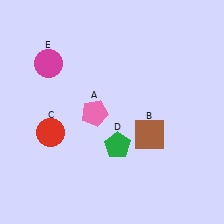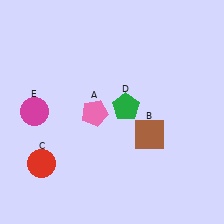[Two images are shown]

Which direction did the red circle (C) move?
The red circle (C) moved down.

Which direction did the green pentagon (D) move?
The green pentagon (D) moved up.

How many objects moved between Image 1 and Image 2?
3 objects moved between the two images.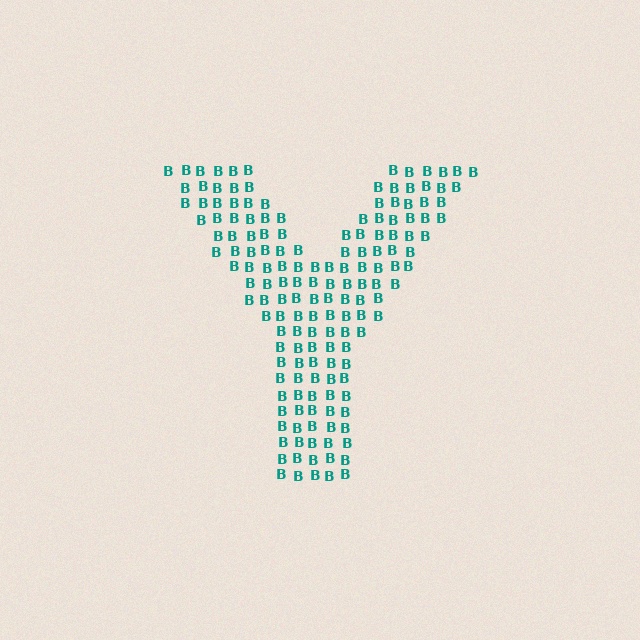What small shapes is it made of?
It is made of small letter B's.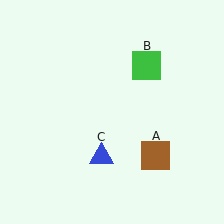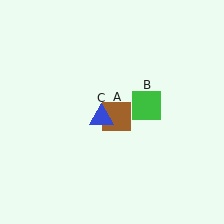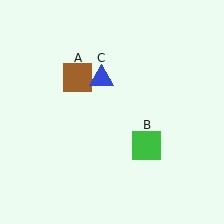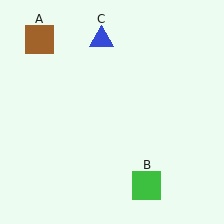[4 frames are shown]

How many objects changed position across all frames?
3 objects changed position: brown square (object A), green square (object B), blue triangle (object C).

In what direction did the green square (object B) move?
The green square (object B) moved down.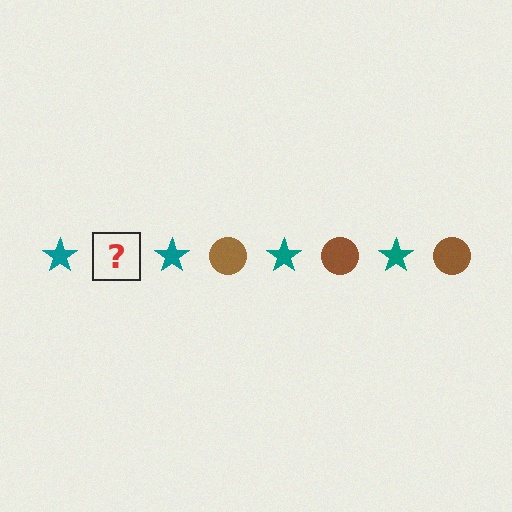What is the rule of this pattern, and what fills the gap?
The rule is that the pattern alternates between teal star and brown circle. The gap should be filled with a brown circle.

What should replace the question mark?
The question mark should be replaced with a brown circle.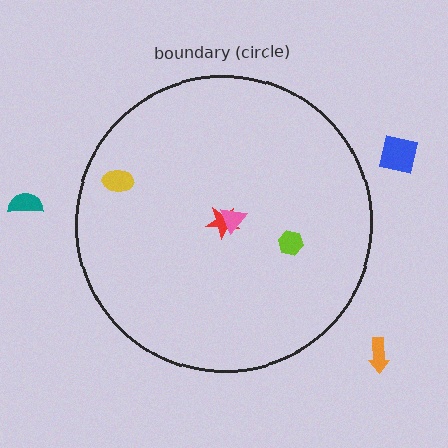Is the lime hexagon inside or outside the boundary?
Inside.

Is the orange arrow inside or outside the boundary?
Outside.